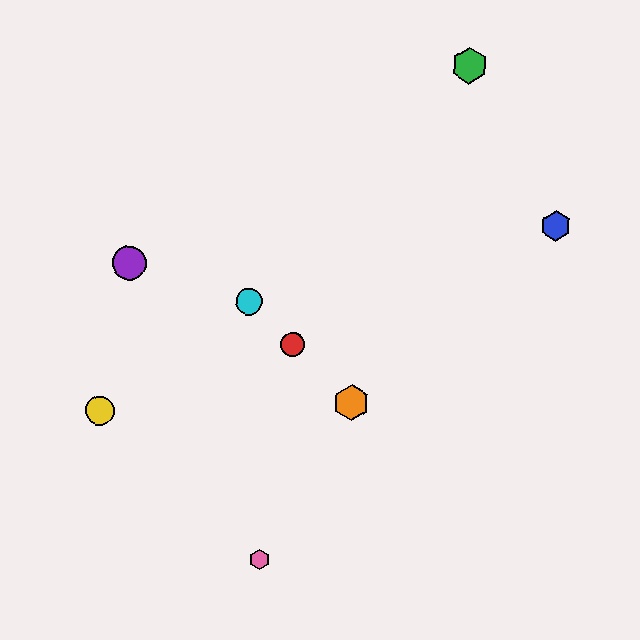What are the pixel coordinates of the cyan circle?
The cyan circle is at (249, 301).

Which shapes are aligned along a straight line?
The red circle, the orange hexagon, the cyan circle are aligned along a straight line.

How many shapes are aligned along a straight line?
3 shapes (the red circle, the orange hexagon, the cyan circle) are aligned along a straight line.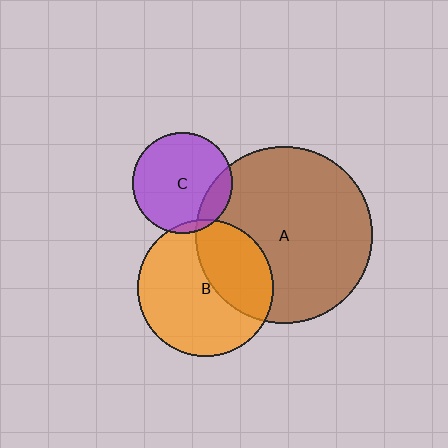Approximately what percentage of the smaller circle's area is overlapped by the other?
Approximately 5%.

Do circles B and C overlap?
Yes.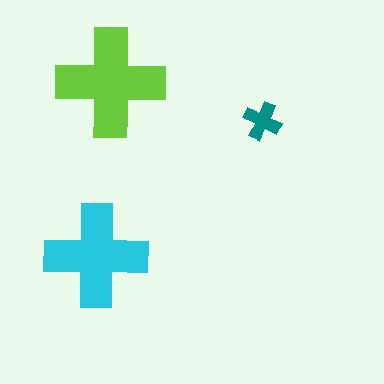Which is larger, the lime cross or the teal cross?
The lime one.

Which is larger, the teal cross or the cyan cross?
The cyan one.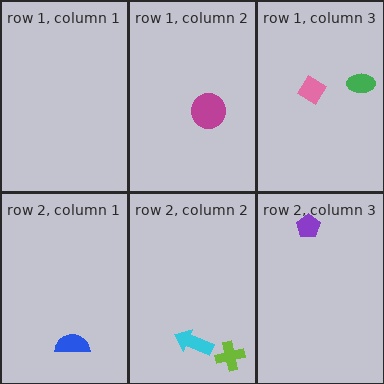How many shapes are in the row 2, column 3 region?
1.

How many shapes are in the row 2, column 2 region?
2.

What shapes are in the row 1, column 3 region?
The pink diamond, the green ellipse.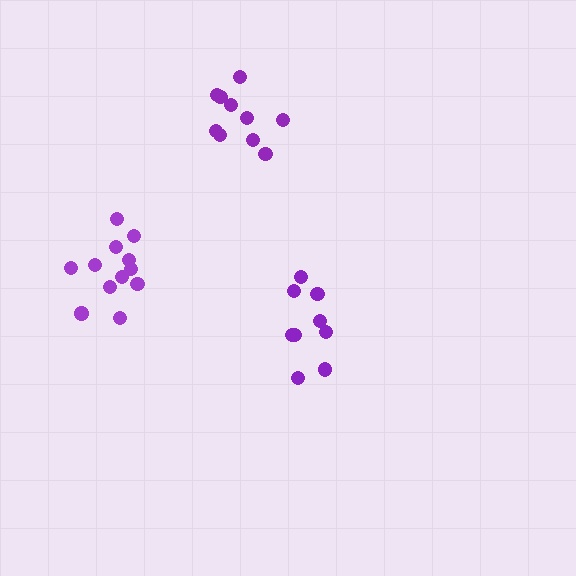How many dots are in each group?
Group 1: 10 dots, Group 2: 12 dots, Group 3: 9 dots (31 total).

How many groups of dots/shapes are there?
There are 3 groups.